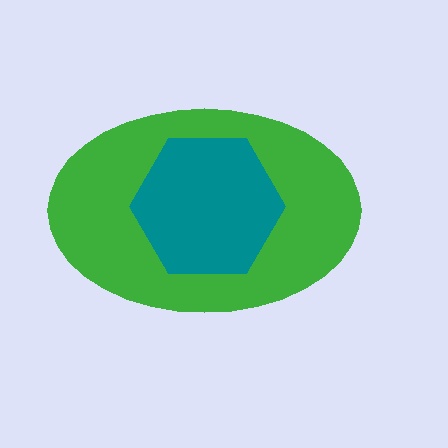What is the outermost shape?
The green ellipse.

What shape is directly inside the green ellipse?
The teal hexagon.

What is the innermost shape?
The teal hexagon.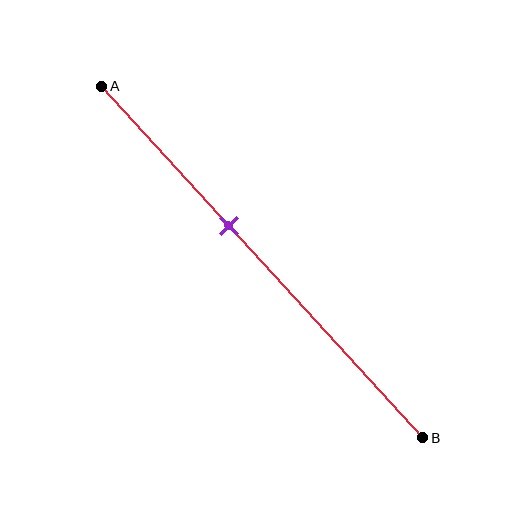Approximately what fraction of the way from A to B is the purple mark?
The purple mark is approximately 40% of the way from A to B.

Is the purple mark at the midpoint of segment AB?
No, the mark is at about 40% from A, not at the 50% midpoint.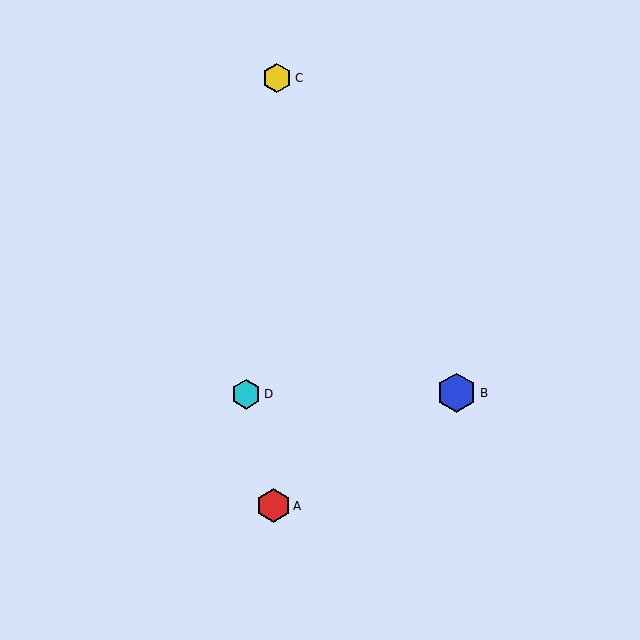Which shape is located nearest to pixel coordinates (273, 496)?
The red hexagon (labeled A) at (273, 506) is nearest to that location.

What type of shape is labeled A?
Shape A is a red hexagon.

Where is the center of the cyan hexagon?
The center of the cyan hexagon is at (246, 394).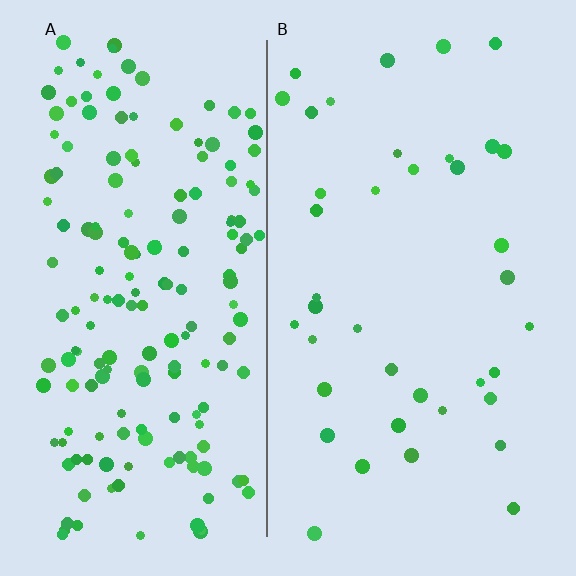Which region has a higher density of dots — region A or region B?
A (the left).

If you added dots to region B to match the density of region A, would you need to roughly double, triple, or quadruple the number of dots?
Approximately quadruple.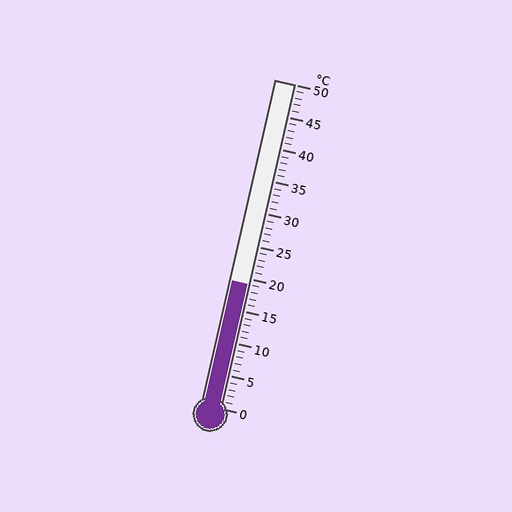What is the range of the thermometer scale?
The thermometer scale ranges from 0°C to 50°C.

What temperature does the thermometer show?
The thermometer shows approximately 19°C.